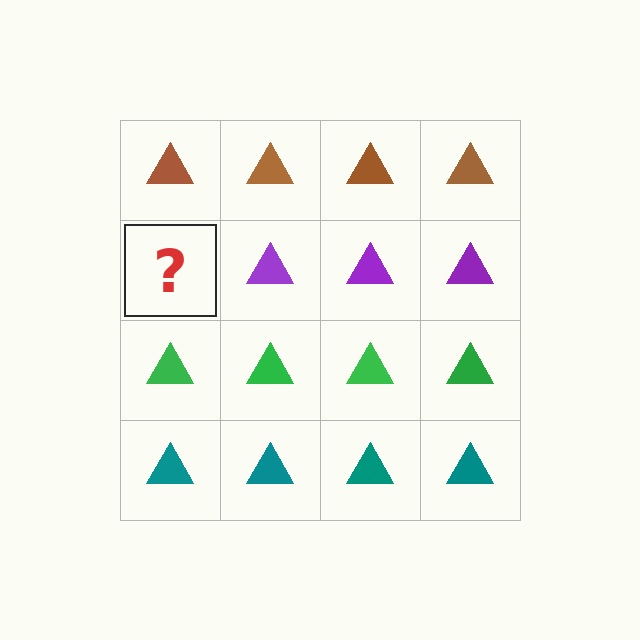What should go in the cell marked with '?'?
The missing cell should contain a purple triangle.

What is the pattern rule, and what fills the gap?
The rule is that each row has a consistent color. The gap should be filled with a purple triangle.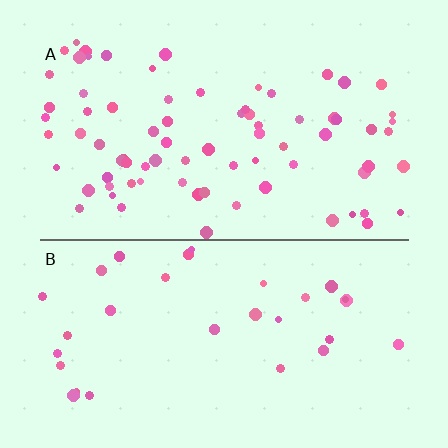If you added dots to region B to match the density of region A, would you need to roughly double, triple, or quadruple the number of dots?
Approximately triple.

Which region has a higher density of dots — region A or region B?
A (the top).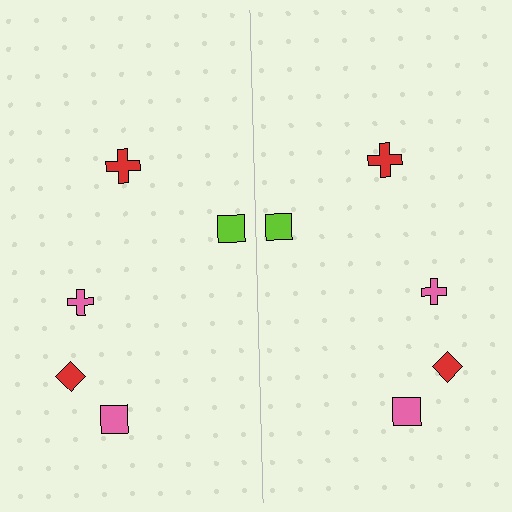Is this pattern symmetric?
Yes, this pattern has bilateral (reflection) symmetry.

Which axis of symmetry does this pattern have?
The pattern has a vertical axis of symmetry running through the center of the image.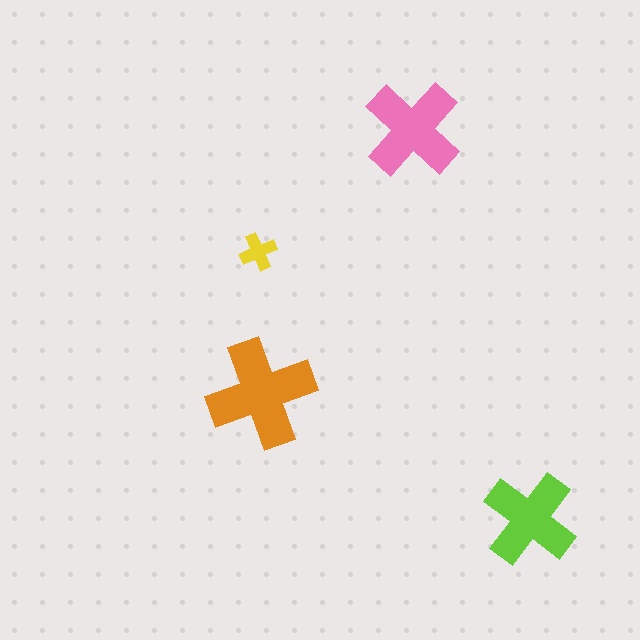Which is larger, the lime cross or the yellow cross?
The lime one.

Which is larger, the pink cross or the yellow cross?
The pink one.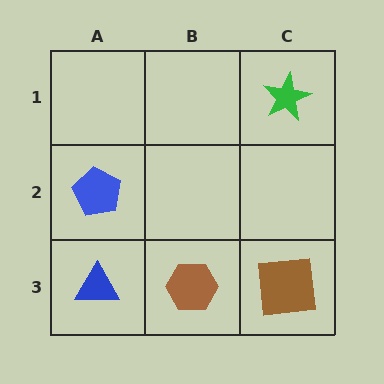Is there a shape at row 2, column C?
No, that cell is empty.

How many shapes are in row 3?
3 shapes.